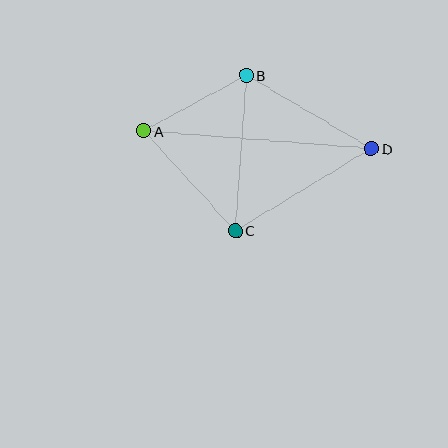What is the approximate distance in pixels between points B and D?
The distance between B and D is approximately 145 pixels.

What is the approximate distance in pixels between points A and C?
The distance between A and C is approximately 135 pixels.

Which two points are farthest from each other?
Points A and D are farthest from each other.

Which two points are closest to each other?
Points A and B are closest to each other.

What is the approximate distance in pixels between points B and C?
The distance between B and C is approximately 156 pixels.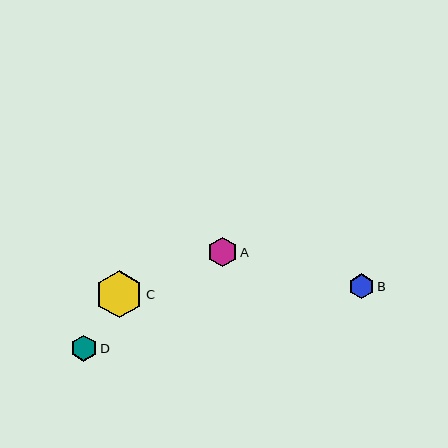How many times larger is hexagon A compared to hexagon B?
Hexagon A is approximately 1.2 times the size of hexagon B.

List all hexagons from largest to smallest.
From largest to smallest: C, A, D, B.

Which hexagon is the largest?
Hexagon C is the largest with a size of approximately 47 pixels.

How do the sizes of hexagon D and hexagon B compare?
Hexagon D and hexagon B are approximately the same size.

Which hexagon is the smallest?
Hexagon B is the smallest with a size of approximately 25 pixels.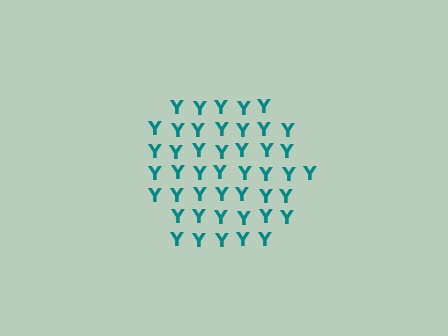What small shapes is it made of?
It is made of small letter Y's.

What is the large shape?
The large shape is a hexagon.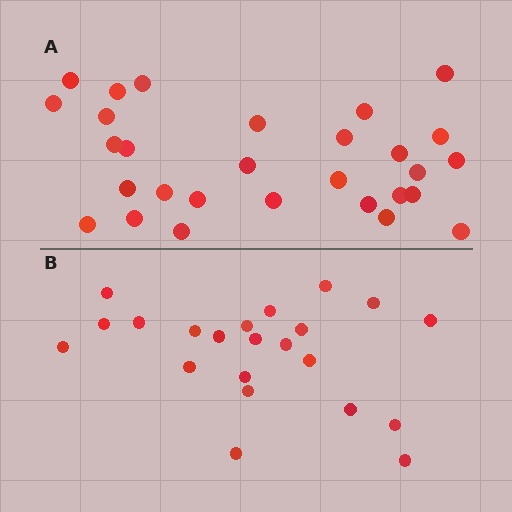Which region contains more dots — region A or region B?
Region A (the top region) has more dots.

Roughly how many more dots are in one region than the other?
Region A has roughly 8 or so more dots than region B.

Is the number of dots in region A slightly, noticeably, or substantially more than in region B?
Region A has noticeably more, but not dramatically so. The ratio is roughly 1.3 to 1.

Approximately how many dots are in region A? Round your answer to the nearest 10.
About 30 dots. (The exact count is 29, which rounds to 30.)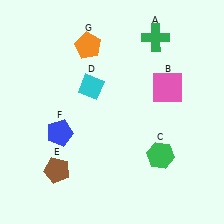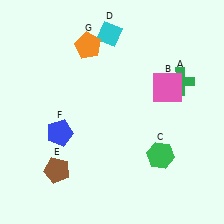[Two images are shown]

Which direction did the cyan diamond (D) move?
The cyan diamond (D) moved up.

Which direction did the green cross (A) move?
The green cross (A) moved down.